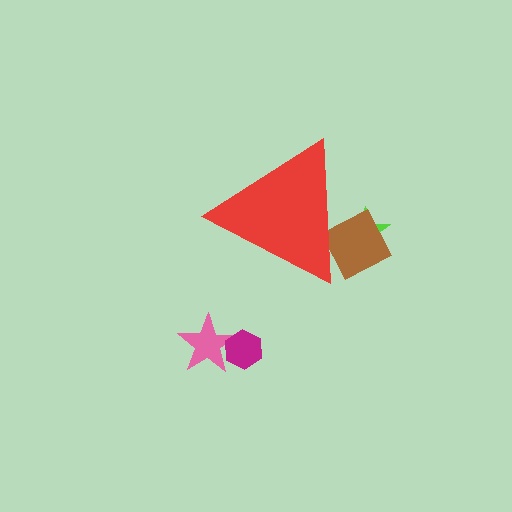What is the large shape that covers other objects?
A red triangle.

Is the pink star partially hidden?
No, the pink star is fully visible.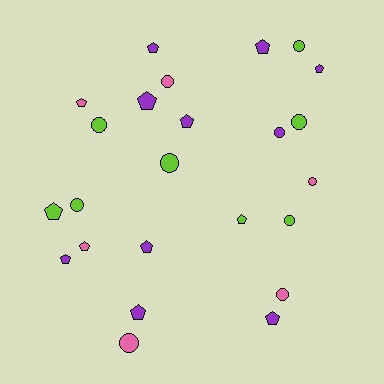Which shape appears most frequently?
Pentagon, with 13 objects.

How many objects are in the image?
There are 24 objects.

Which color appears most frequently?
Purple, with 10 objects.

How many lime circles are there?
There are 6 lime circles.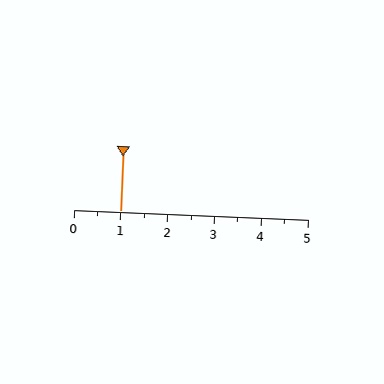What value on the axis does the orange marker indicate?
The marker indicates approximately 1.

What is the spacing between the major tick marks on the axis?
The major ticks are spaced 1 apart.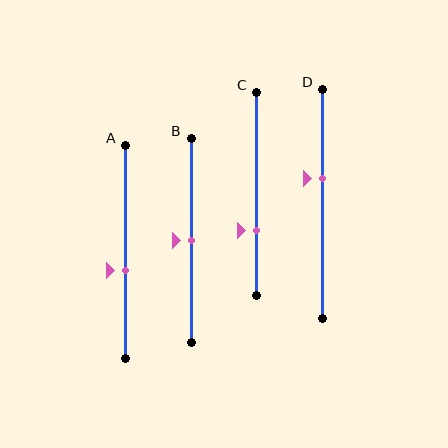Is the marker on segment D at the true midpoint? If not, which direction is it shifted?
No, the marker on segment D is shifted upward by about 11% of the segment length.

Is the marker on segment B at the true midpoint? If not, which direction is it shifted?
Yes, the marker on segment B is at the true midpoint.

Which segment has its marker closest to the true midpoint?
Segment B has its marker closest to the true midpoint.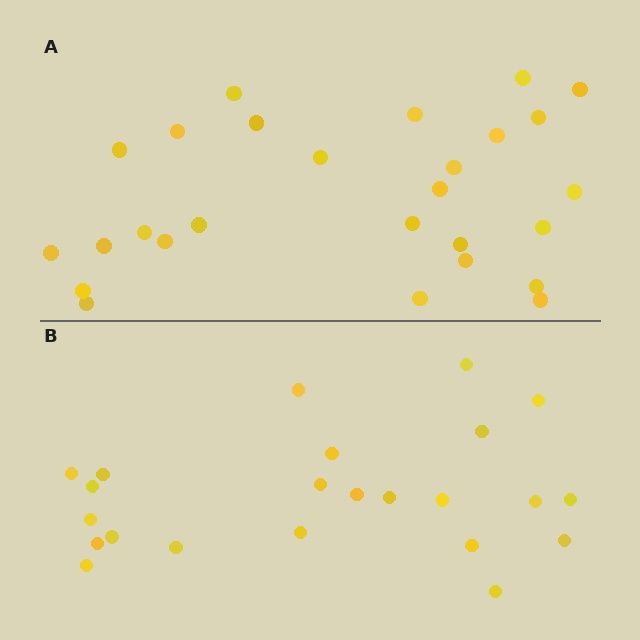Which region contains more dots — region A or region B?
Region A (the top region) has more dots.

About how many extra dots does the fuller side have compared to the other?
Region A has about 4 more dots than region B.